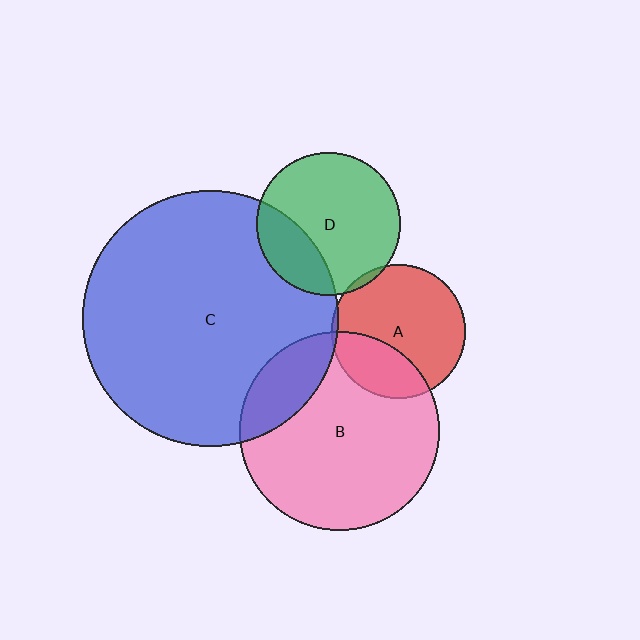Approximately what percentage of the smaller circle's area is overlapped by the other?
Approximately 5%.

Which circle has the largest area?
Circle C (blue).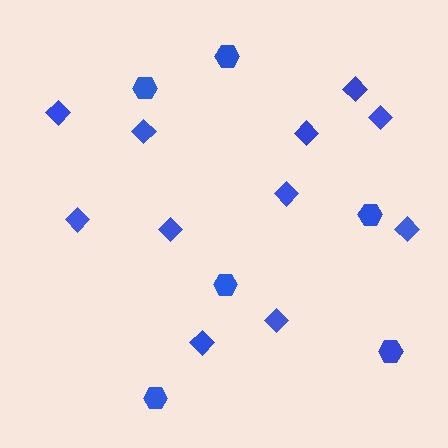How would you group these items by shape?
There are 2 groups: one group of hexagons (6) and one group of diamonds (11).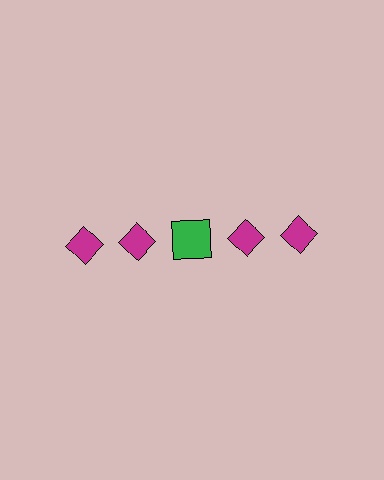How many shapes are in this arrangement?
There are 5 shapes arranged in a grid pattern.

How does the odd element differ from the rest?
It differs in both color (green instead of magenta) and shape (square instead of diamond).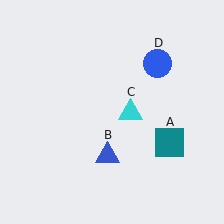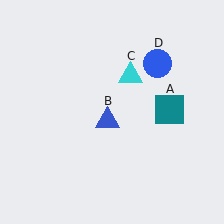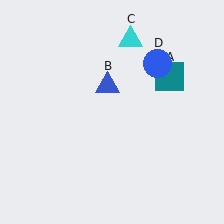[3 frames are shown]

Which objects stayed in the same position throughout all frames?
Blue circle (object D) remained stationary.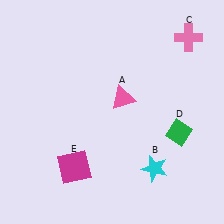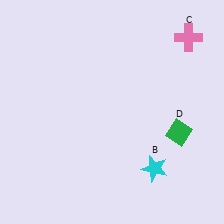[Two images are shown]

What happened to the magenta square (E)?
The magenta square (E) was removed in Image 2. It was in the bottom-left area of Image 1.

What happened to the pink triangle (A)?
The pink triangle (A) was removed in Image 2. It was in the top-right area of Image 1.